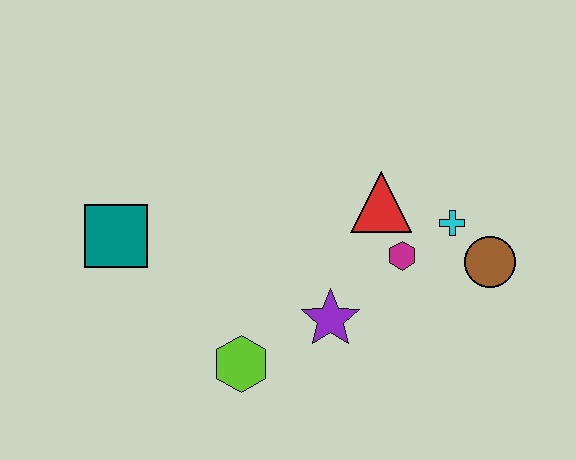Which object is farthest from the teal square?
The brown circle is farthest from the teal square.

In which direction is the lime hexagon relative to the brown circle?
The lime hexagon is to the left of the brown circle.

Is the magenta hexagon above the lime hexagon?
Yes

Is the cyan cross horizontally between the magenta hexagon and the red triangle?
No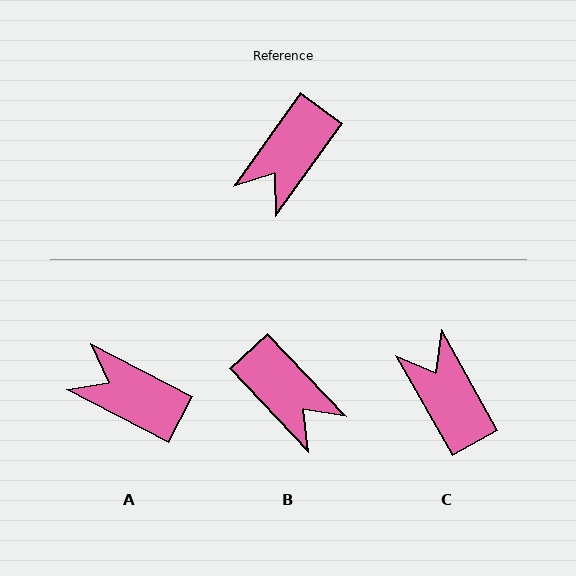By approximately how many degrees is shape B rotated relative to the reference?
Approximately 79 degrees counter-clockwise.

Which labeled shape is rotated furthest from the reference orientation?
C, about 115 degrees away.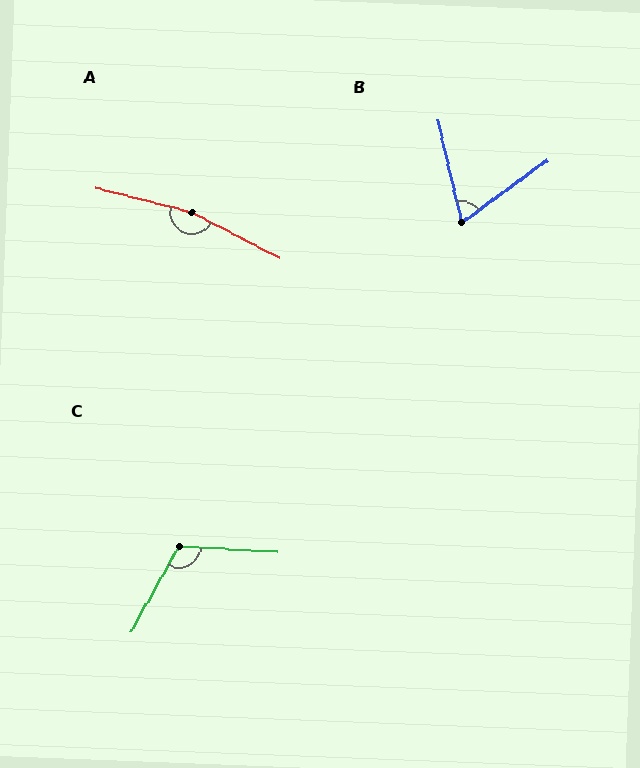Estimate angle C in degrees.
Approximately 116 degrees.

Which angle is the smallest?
B, at approximately 67 degrees.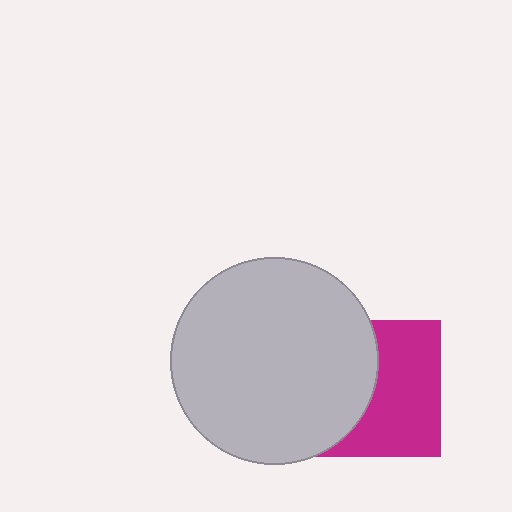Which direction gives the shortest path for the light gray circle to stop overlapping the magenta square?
Moving left gives the shortest separation.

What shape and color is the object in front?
The object in front is a light gray circle.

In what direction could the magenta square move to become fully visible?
The magenta square could move right. That would shift it out from behind the light gray circle entirely.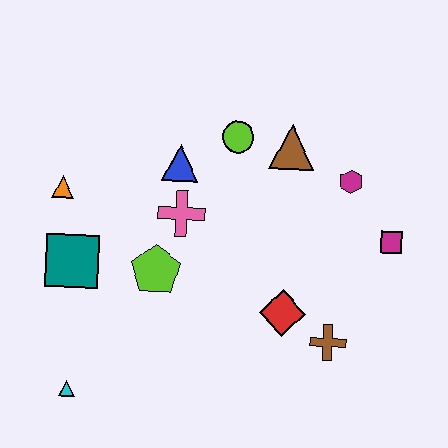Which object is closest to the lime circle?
The brown triangle is closest to the lime circle.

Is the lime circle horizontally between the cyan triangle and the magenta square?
Yes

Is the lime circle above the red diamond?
Yes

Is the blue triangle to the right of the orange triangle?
Yes